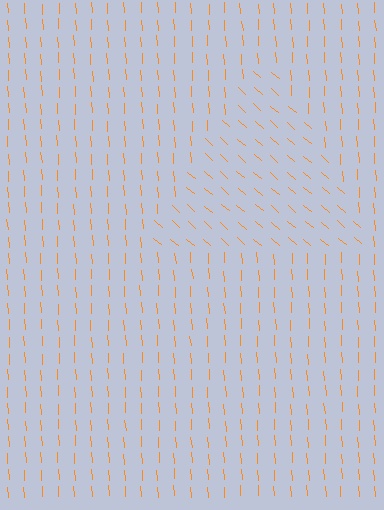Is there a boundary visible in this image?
Yes, there is a texture boundary formed by a change in line orientation.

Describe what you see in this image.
The image is filled with small orange line segments. A triangle region in the image has lines oriented differently from the surrounding lines, creating a visible texture boundary.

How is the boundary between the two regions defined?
The boundary is defined purely by a change in line orientation (approximately 45 degrees difference). All lines are the same color and thickness.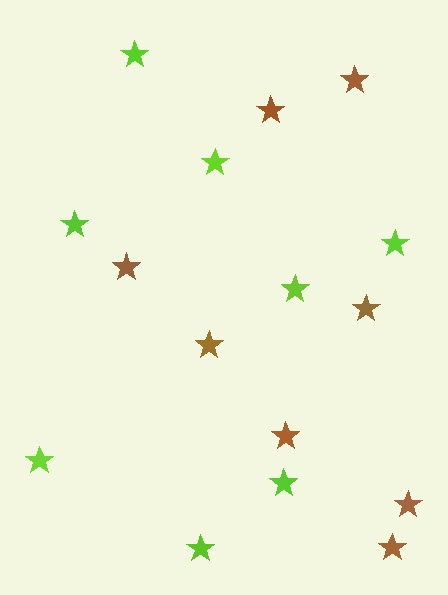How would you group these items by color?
There are 2 groups: one group of lime stars (8) and one group of brown stars (8).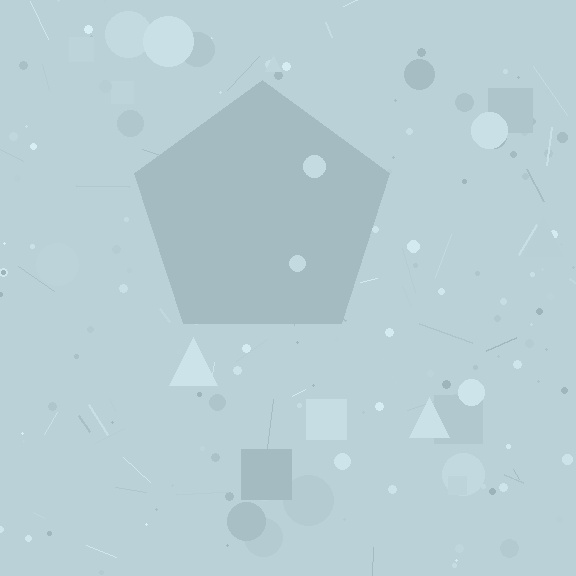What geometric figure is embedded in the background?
A pentagon is embedded in the background.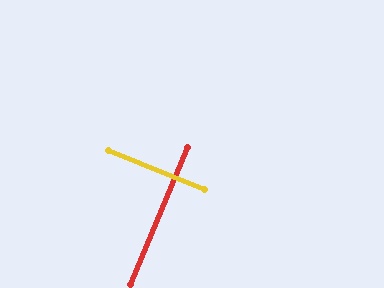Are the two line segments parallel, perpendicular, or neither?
Perpendicular — they meet at approximately 90°.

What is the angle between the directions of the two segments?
Approximately 90 degrees.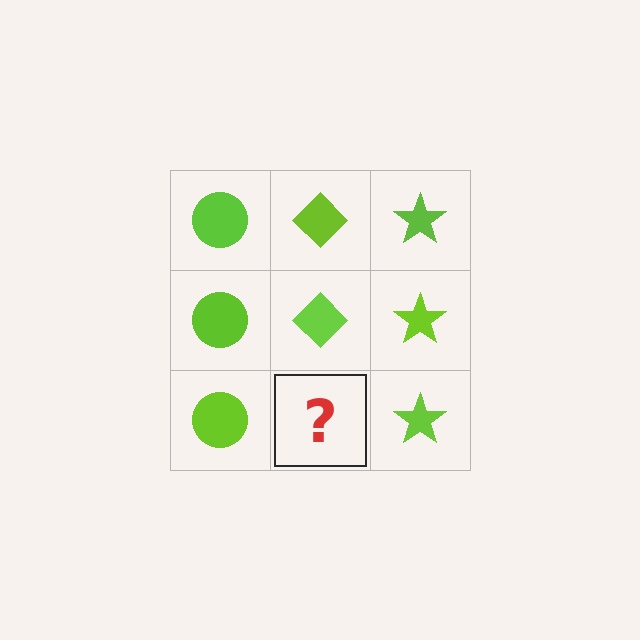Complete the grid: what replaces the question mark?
The question mark should be replaced with a lime diamond.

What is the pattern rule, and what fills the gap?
The rule is that each column has a consistent shape. The gap should be filled with a lime diamond.